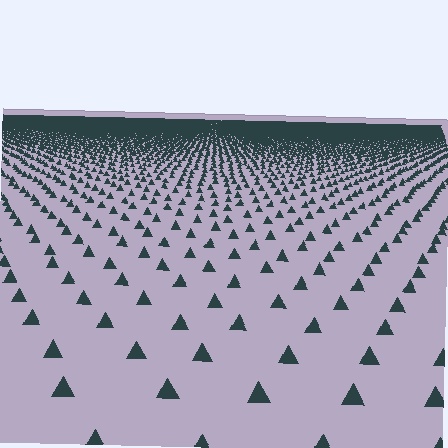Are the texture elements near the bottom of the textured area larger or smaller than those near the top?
Larger. Near the bottom, elements are closer to the viewer and appear at a bigger on-screen size.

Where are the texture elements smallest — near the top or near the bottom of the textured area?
Near the top.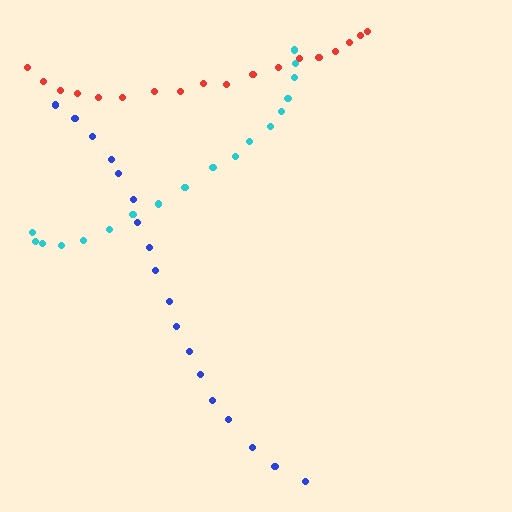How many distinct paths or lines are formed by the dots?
There are 3 distinct paths.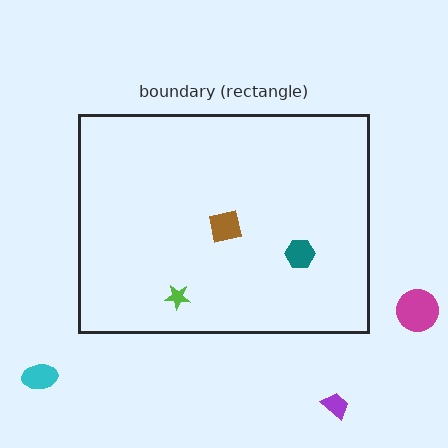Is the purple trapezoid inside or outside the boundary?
Outside.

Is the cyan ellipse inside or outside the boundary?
Outside.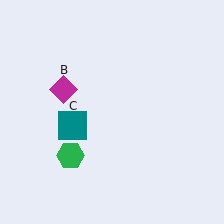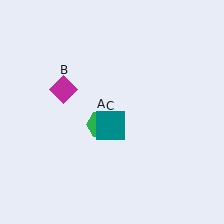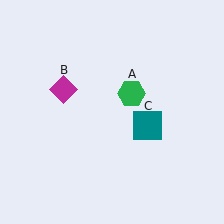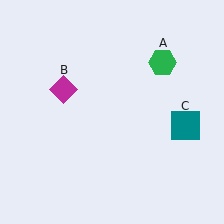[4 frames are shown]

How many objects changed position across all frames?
2 objects changed position: green hexagon (object A), teal square (object C).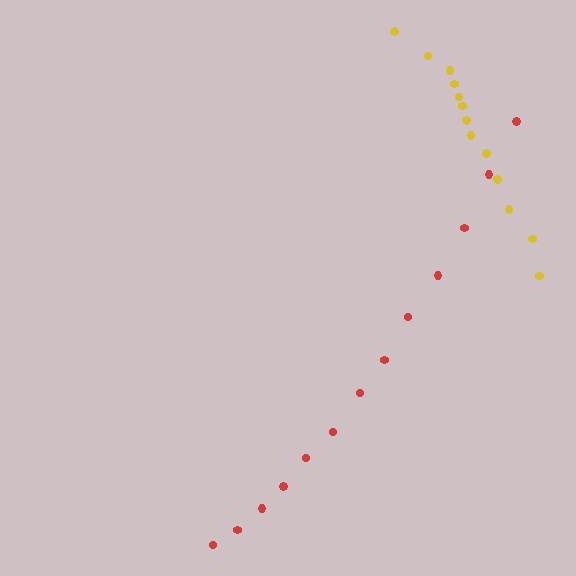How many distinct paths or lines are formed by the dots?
There are 2 distinct paths.